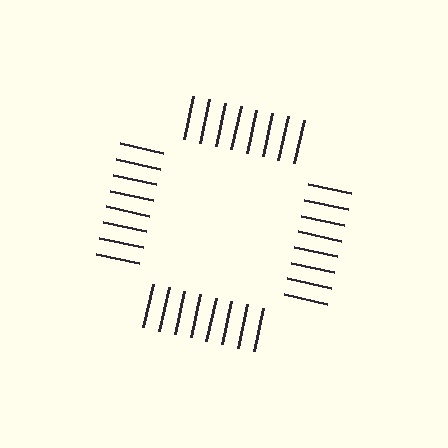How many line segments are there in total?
32 — 8 along each of the 4 edges.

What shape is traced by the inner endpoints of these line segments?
An illusory square — the line segments terminate on its edges but no continuous stroke is drawn.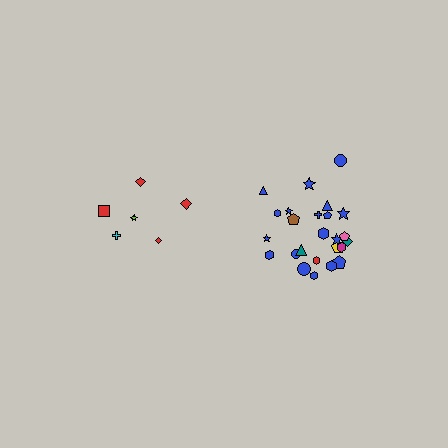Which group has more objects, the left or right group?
The right group.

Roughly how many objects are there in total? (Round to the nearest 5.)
Roughly 30 objects in total.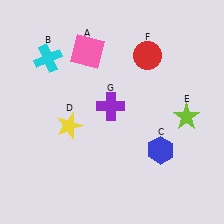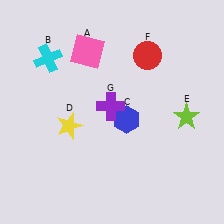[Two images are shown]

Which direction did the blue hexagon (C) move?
The blue hexagon (C) moved left.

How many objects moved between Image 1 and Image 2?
1 object moved between the two images.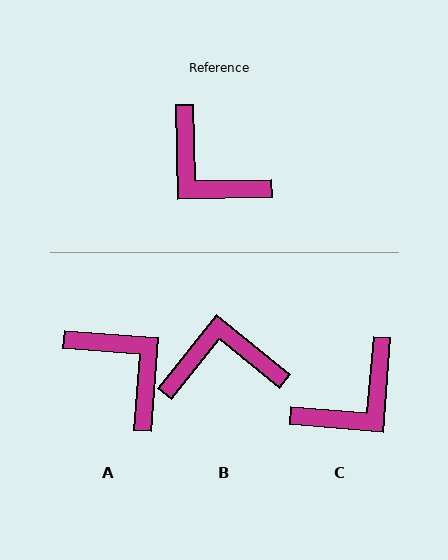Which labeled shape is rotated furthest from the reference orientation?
A, about 175 degrees away.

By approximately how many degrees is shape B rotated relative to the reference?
Approximately 130 degrees clockwise.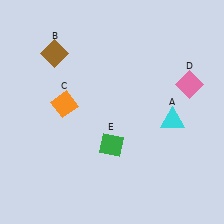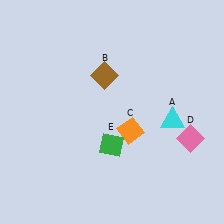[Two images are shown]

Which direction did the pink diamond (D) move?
The pink diamond (D) moved down.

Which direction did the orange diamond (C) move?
The orange diamond (C) moved right.